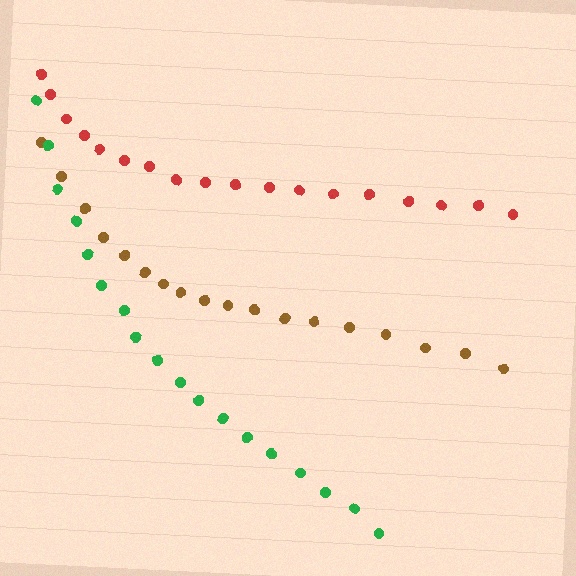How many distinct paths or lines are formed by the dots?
There are 3 distinct paths.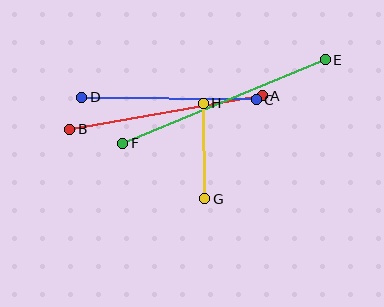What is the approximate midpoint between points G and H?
The midpoint is at approximately (204, 151) pixels.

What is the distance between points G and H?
The distance is approximately 96 pixels.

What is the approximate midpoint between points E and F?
The midpoint is at approximately (224, 101) pixels.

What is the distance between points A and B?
The distance is approximately 195 pixels.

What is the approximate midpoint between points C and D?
The midpoint is at approximately (169, 99) pixels.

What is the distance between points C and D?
The distance is approximately 175 pixels.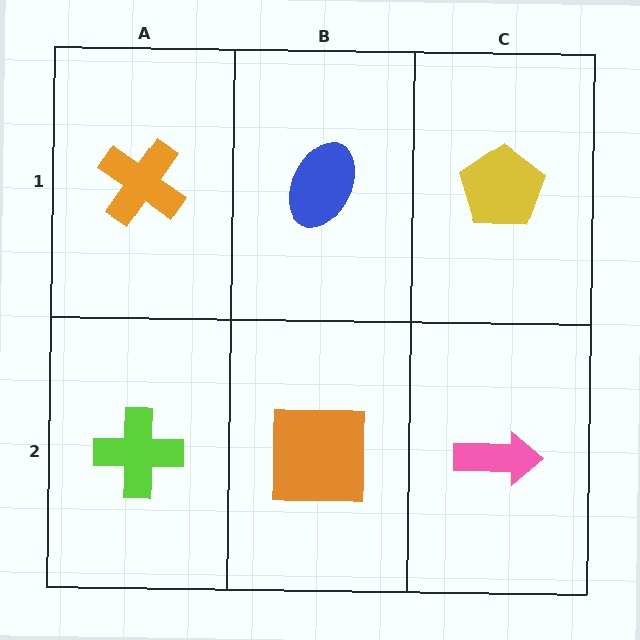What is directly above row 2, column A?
An orange cross.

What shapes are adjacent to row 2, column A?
An orange cross (row 1, column A), an orange square (row 2, column B).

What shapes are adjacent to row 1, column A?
A lime cross (row 2, column A), a blue ellipse (row 1, column B).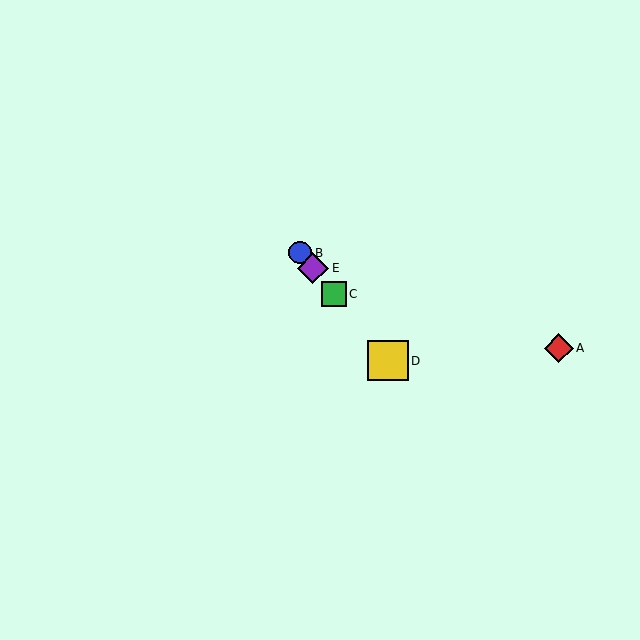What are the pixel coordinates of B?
Object B is at (300, 253).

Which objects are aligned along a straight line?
Objects B, C, D, E are aligned along a straight line.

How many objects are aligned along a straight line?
4 objects (B, C, D, E) are aligned along a straight line.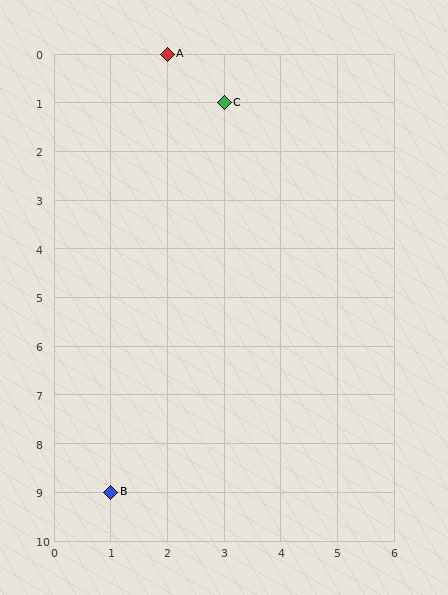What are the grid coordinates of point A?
Point A is at grid coordinates (2, 0).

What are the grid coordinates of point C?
Point C is at grid coordinates (3, 1).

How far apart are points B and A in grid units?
Points B and A are 1 column and 9 rows apart (about 9.1 grid units diagonally).